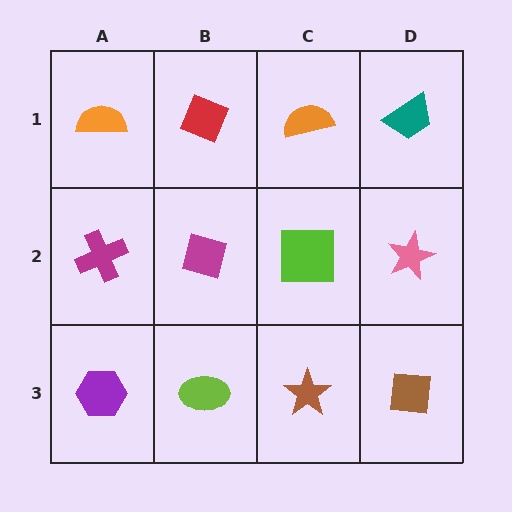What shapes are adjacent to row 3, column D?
A pink star (row 2, column D), a brown star (row 3, column C).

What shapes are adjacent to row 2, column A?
An orange semicircle (row 1, column A), a purple hexagon (row 3, column A), a magenta diamond (row 2, column B).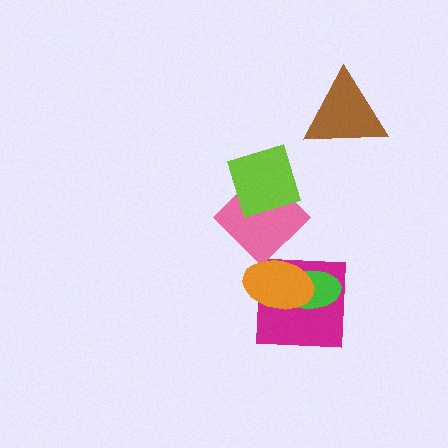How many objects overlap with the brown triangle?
0 objects overlap with the brown triangle.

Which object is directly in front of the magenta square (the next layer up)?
The green ellipse is directly in front of the magenta square.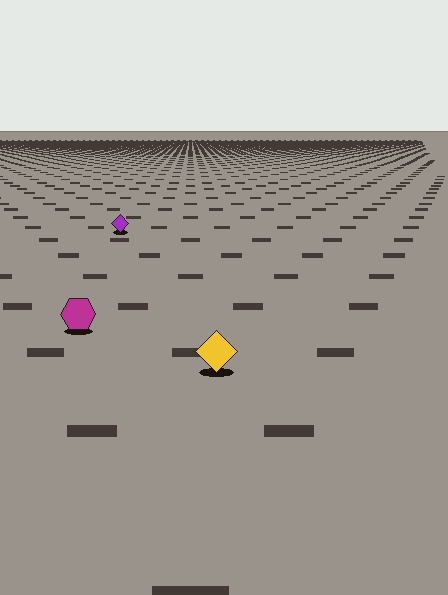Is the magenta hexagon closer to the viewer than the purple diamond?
Yes. The magenta hexagon is closer — you can tell from the texture gradient: the ground texture is coarser near it.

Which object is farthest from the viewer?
The purple diamond is farthest from the viewer. It appears smaller and the ground texture around it is denser.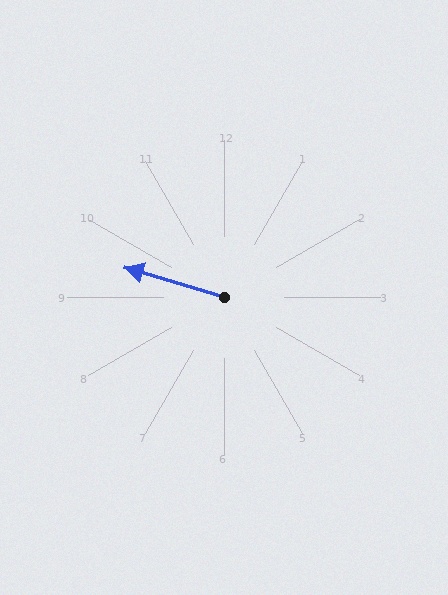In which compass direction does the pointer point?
West.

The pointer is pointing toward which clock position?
Roughly 10 o'clock.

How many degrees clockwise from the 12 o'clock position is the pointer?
Approximately 287 degrees.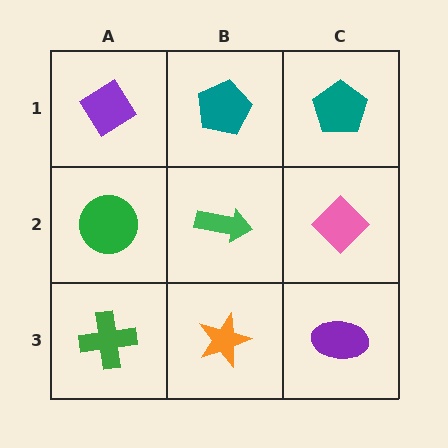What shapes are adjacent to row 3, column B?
A green arrow (row 2, column B), a green cross (row 3, column A), a purple ellipse (row 3, column C).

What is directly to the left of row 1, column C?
A teal pentagon.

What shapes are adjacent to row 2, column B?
A teal pentagon (row 1, column B), an orange star (row 3, column B), a green circle (row 2, column A), a pink diamond (row 2, column C).